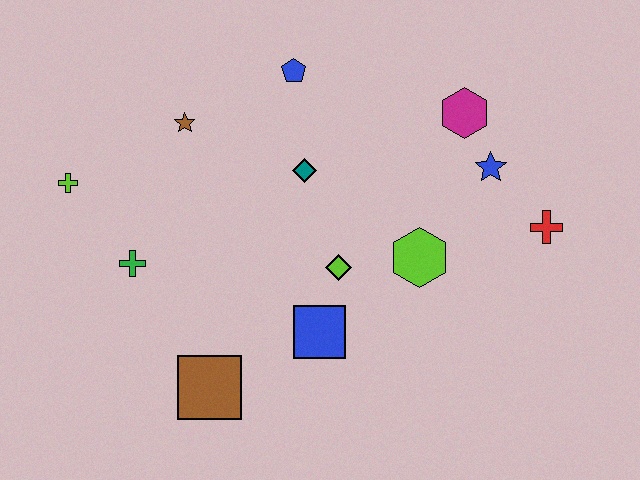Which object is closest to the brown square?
The blue square is closest to the brown square.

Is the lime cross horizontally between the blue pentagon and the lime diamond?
No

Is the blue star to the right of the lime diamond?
Yes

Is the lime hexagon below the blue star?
Yes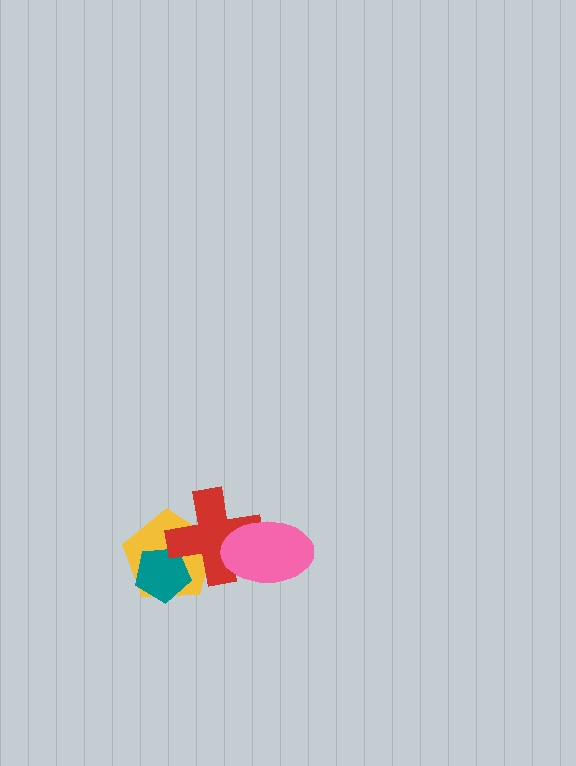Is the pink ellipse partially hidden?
No, no other shape covers it.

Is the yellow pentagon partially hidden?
Yes, it is partially covered by another shape.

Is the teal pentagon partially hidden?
Yes, it is partially covered by another shape.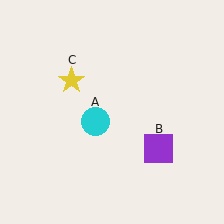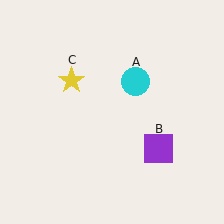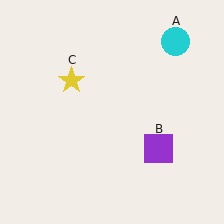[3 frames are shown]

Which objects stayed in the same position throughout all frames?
Purple square (object B) and yellow star (object C) remained stationary.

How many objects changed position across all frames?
1 object changed position: cyan circle (object A).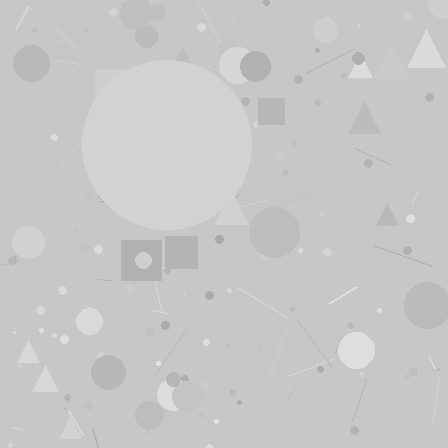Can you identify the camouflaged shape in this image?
The camouflaged shape is a circle.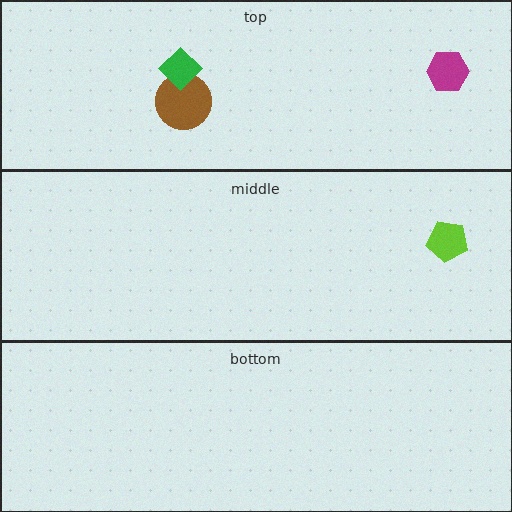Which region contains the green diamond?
The top region.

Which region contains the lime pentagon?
The middle region.